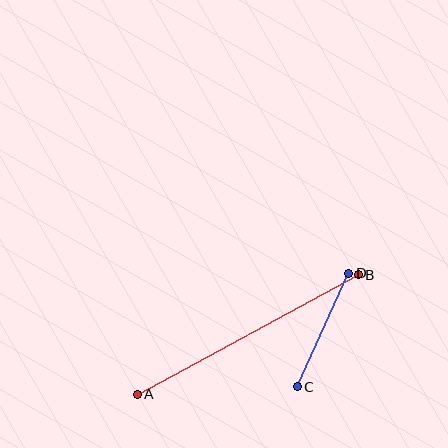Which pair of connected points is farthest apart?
Points A and B are farthest apart.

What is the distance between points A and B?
The distance is approximately 251 pixels.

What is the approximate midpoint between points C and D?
The midpoint is at approximately (323, 330) pixels.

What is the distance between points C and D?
The distance is approximately 125 pixels.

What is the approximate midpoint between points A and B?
The midpoint is at approximately (248, 334) pixels.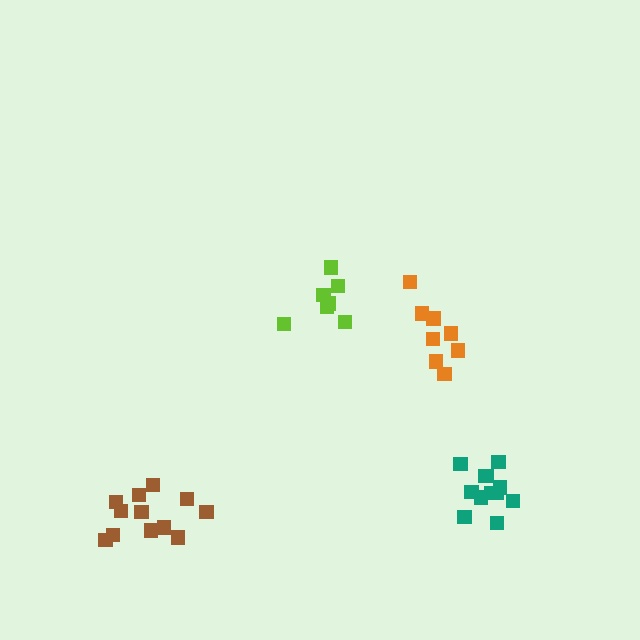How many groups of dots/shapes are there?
There are 4 groups.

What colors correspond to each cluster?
The clusters are colored: teal, orange, lime, brown.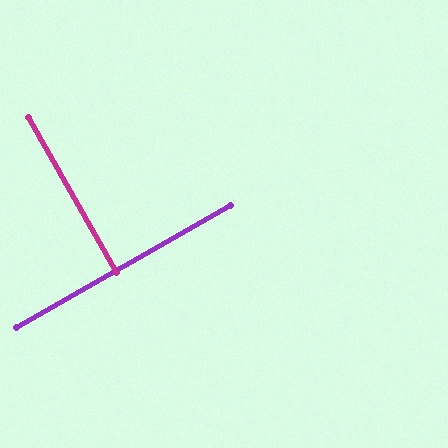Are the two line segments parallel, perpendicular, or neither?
Perpendicular — they meet at approximately 90°.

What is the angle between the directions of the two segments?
Approximately 90 degrees.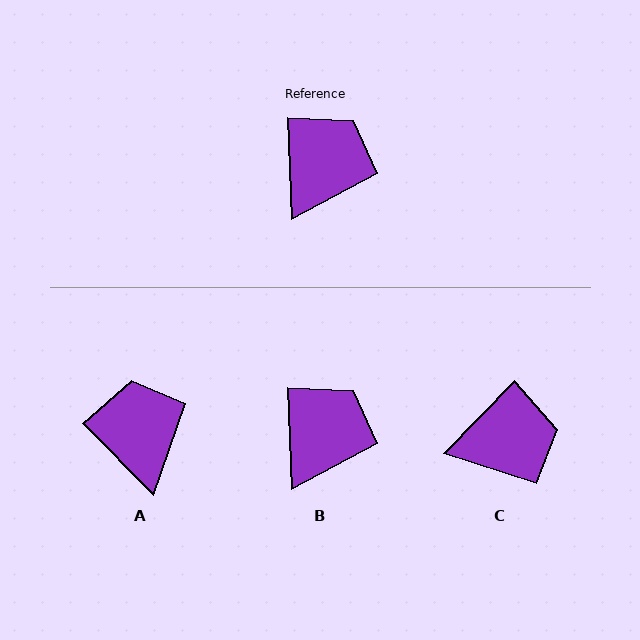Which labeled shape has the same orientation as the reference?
B.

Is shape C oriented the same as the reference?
No, it is off by about 46 degrees.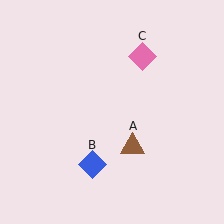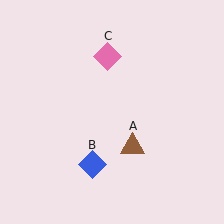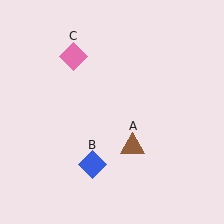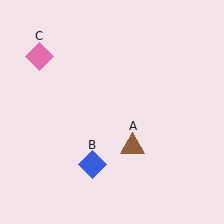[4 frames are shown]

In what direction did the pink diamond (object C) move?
The pink diamond (object C) moved left.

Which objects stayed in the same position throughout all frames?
Brown triangle (object A) and blue diamond (object B) remained stationary.